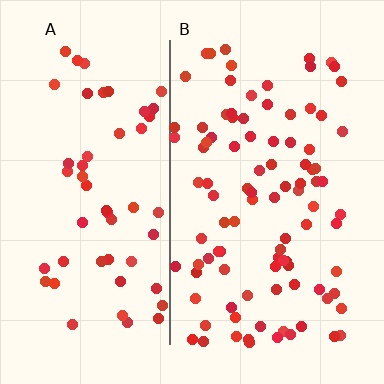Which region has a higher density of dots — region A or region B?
B (the right).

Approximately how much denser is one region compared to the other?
Approximately 1.7× — region B over region A.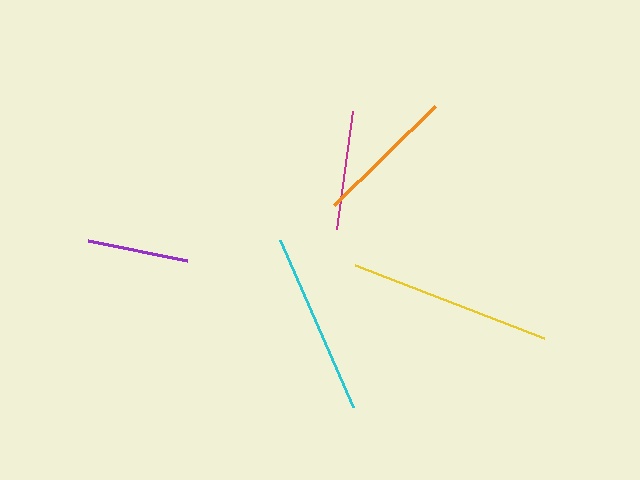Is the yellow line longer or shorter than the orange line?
The yellow line is longer than the orange line.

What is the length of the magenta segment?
The magenta segment is approximately 119 pixels long.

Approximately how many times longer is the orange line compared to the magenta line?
The orange line is approximately 1.2 times the length of the magenta line.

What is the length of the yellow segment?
The yellow segment is approximately 203 pixels long.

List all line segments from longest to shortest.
From longest to shortest: yellow, cyan, orange, magenta, purple.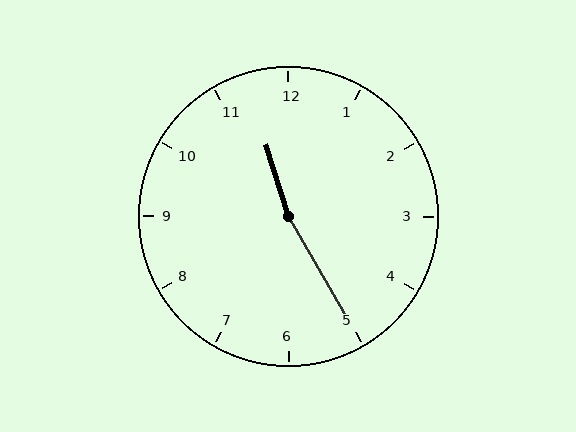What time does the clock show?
11:25.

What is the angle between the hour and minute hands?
Approximately 168 degrees.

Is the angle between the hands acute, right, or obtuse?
It is obtuse.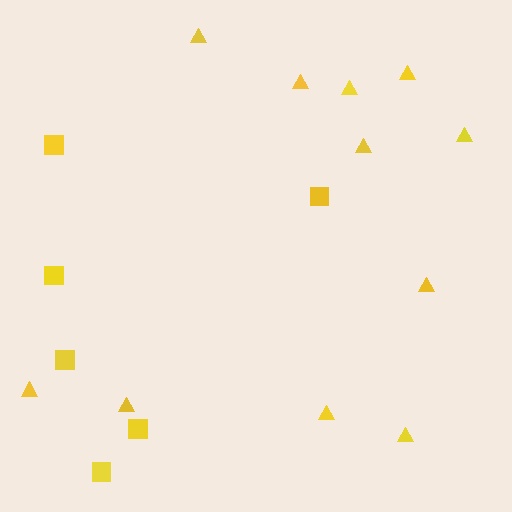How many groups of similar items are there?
There are 2 groups: one group of squares (6) and one group of triangles (11).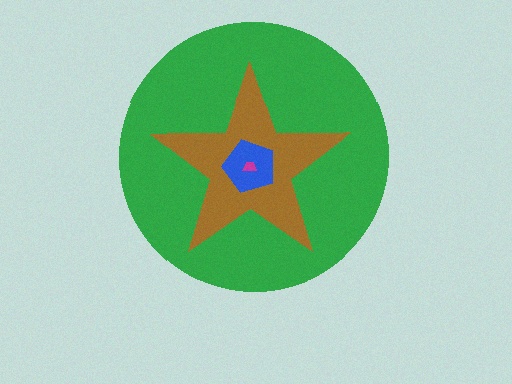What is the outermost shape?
The green circle.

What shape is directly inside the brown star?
The blue pentagon.